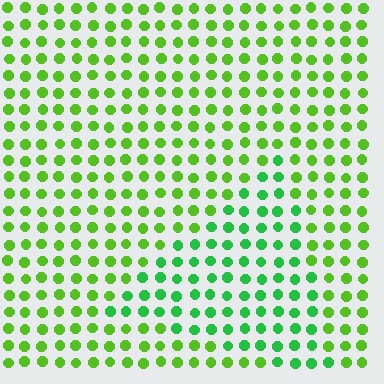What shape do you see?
I see a triangle.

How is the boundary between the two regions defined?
The boundary is defined purely by a slight shift in hue (about 32 degrees). Spacing, size, and orientation are identical on both sides.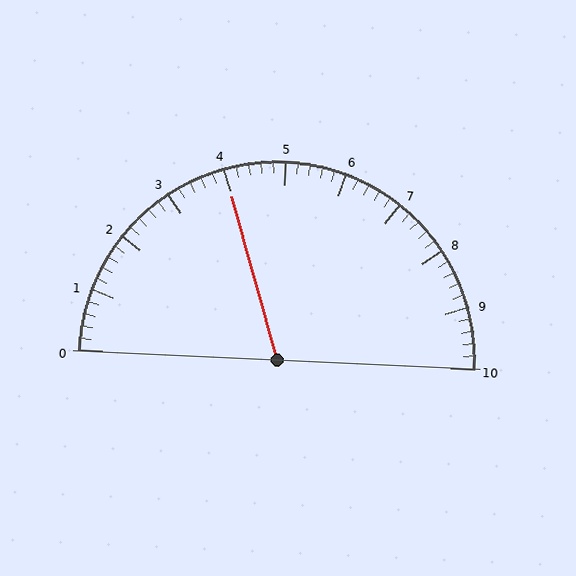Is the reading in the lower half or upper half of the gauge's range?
The reading is in the lower half of the range (0 to 10).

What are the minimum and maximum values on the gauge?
The gauge ranges from 0 to 10.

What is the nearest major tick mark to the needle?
The nearest major tick mark is 4.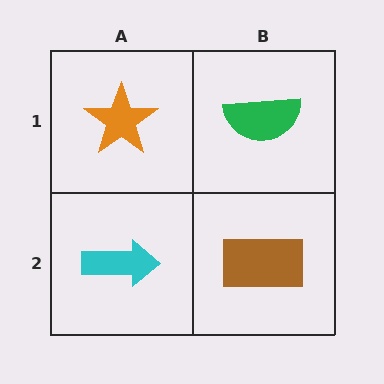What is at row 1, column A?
An orange star.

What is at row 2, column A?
A cyan arrow.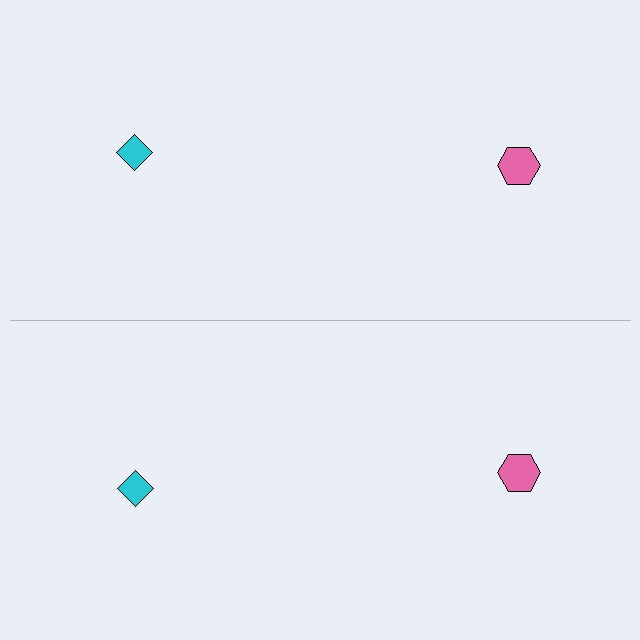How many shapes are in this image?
There are 4 shapes in this image.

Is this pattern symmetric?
Yes, this pattern has bilateral (reflection) symmetry.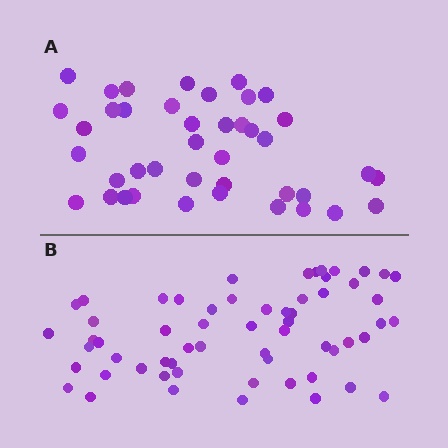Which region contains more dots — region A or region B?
Region B (the bottom region) has more dots.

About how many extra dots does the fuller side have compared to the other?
Region B has approximately 20 more dots than region A.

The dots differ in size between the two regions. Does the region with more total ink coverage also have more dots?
No. Region A has more total ink coverage because its dots are larger, but region B actually contains more individual dots. Total area can be misleading — the number of items is what matters here.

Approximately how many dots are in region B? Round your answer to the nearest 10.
About 60 dots.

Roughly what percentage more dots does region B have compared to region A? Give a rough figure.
About 45% more.